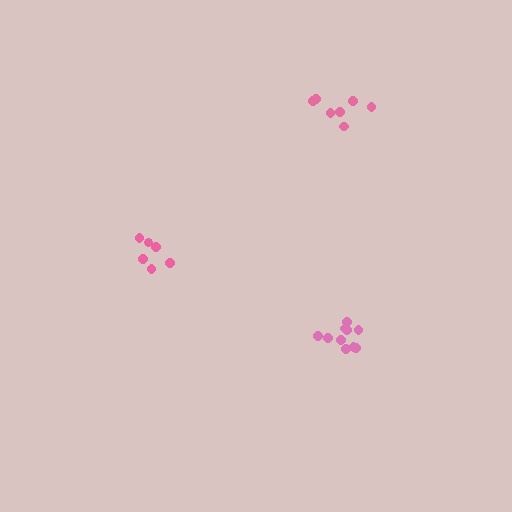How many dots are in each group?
Group 1: 6 dots, Group 2: 10 dots, Group 3: 7 dots (23 total).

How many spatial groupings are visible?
There are 3 spatial groupings.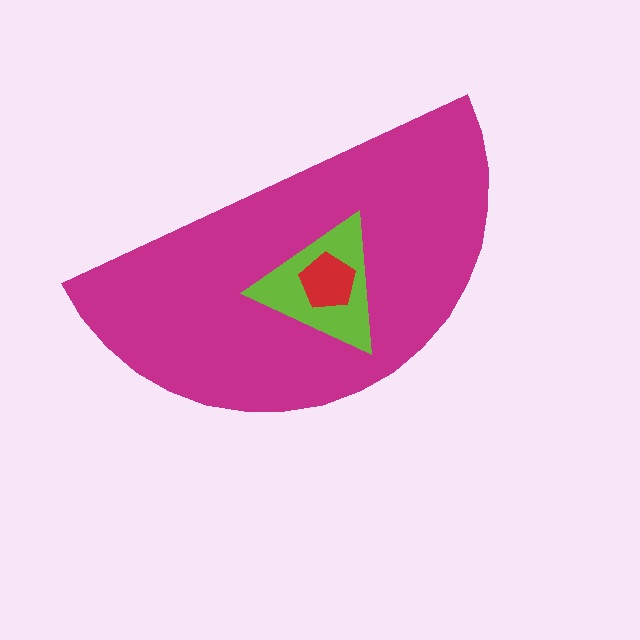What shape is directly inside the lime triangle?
The red pentagon.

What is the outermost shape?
The magenta semicircle.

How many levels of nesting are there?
3.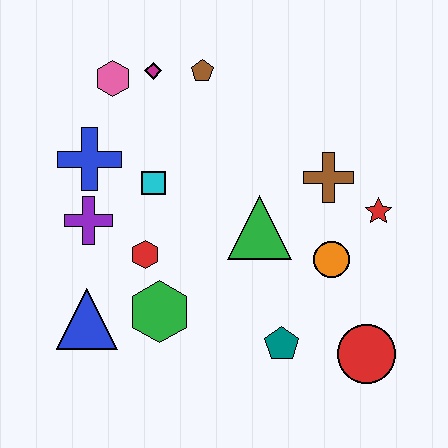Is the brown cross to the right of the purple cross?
Yes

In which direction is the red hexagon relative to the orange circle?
The red hexagon is to the left of the orange circle.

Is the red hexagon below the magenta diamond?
Yes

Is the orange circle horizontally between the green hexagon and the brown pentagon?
No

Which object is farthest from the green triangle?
The pink hexagon is farthest from the green triangle.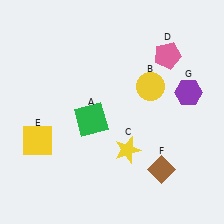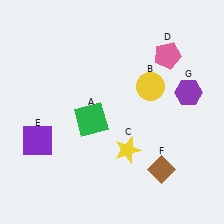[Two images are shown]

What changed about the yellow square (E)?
In Image 1, E is yellow. In Image 2, it changed to purple.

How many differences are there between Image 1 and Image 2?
There is 1 difference between the two images.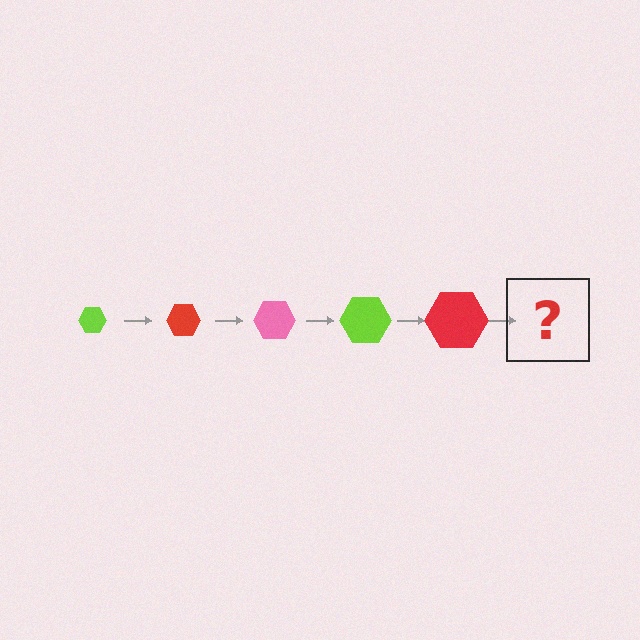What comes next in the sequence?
The next element should be a pink hexagon, larger than the previous one.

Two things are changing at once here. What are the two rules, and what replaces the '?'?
The two rules are that the hexagon grows larger each step and the color cycles through lime, red, and pink. The '?' should be a pink hexagon, larger than the previous one.